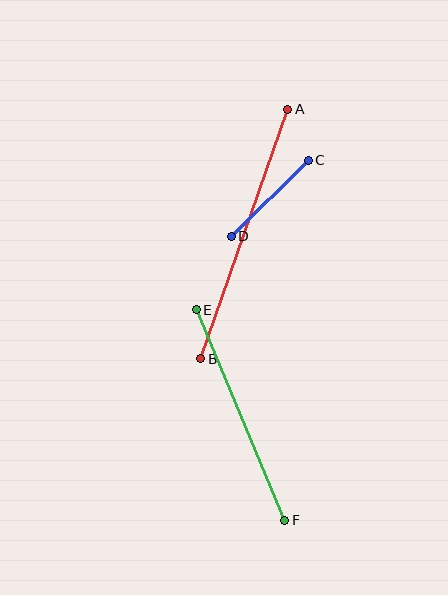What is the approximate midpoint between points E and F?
The midpoint is at approximately (240, 415) pixels.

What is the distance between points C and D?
The distance is approximately 108 pixels.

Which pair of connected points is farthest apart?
Points A and B are farthest apart.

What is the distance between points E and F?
The distance is approximately 228 pixels.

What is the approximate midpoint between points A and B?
The midpoint is at approximately (244, 234) pixels.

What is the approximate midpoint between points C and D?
The midpoint is at approximately (270, 198) pixels.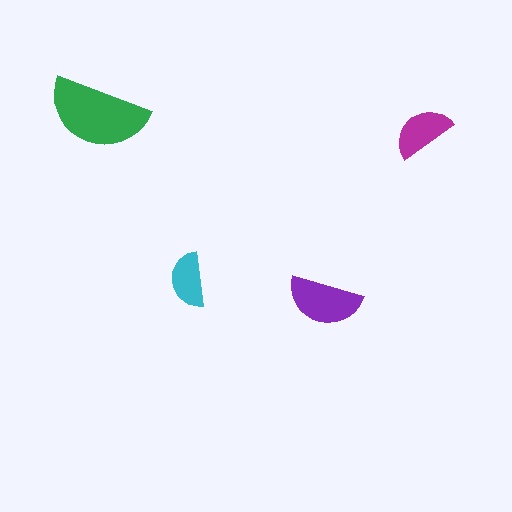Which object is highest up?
The green semicircle is topmost.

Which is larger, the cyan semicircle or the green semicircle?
The green one.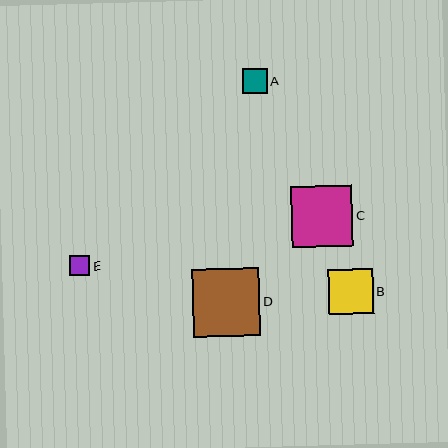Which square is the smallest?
Square E is the smallest with a size of approximately 20 pixels.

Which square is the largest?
Square D is the largest with a size of approximately 68 pixels.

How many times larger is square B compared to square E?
Square B is approximately 2.2 times the size of square E.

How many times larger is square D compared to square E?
Square D is approximately 3.4 times the size of square E.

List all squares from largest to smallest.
From largest to smallest: D, C, B, A, E.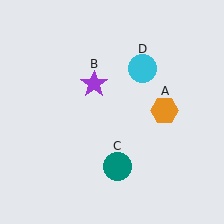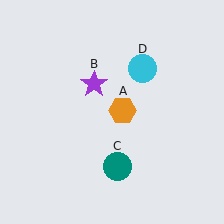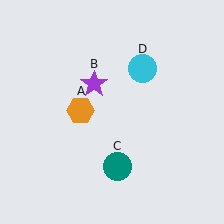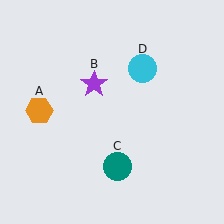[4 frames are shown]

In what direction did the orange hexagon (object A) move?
The orange hexagon (object A) moved left.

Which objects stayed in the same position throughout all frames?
Purple star (object B) and teal circle (object C) and cyan circle (object D) remained stationary.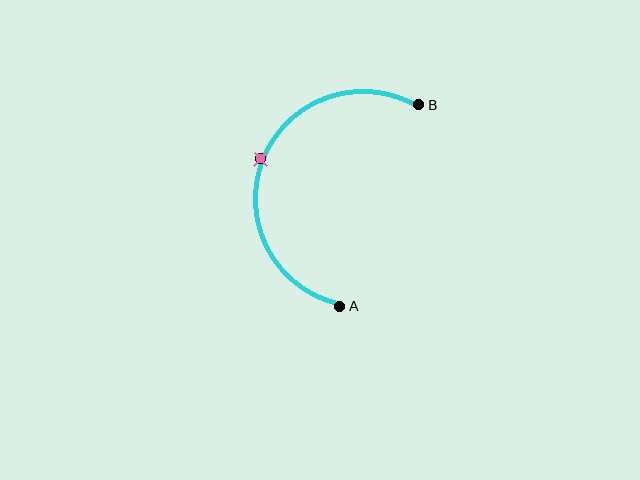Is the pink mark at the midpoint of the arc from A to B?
Yes. The pink mark lies on the arc at equal arc-length from both A and B — it is the arc midpoint.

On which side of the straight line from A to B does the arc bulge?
The arc bulges to the left of the straight line connecting A and B.